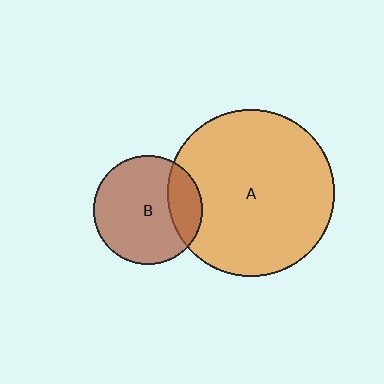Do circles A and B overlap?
Yes.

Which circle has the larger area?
Circle A (orange).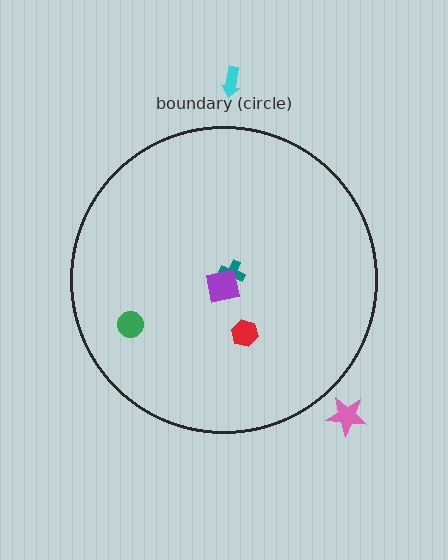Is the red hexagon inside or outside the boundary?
Inside.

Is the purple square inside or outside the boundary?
Inside.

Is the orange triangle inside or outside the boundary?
Inside.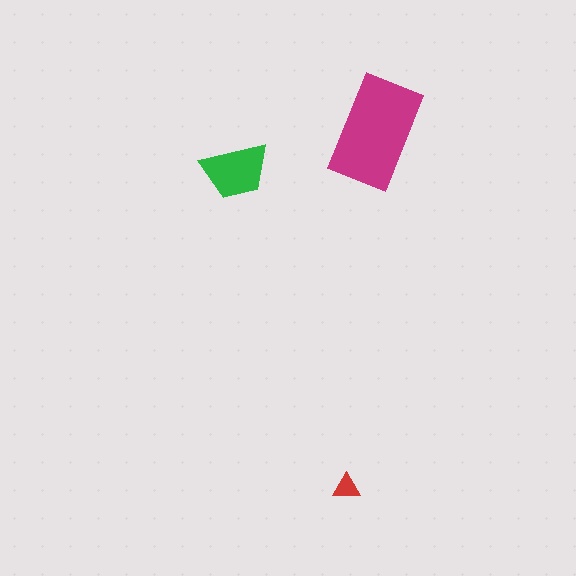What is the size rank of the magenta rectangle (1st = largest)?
1st.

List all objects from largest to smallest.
The magenta rectangle, the green trapezoid, the red triangle.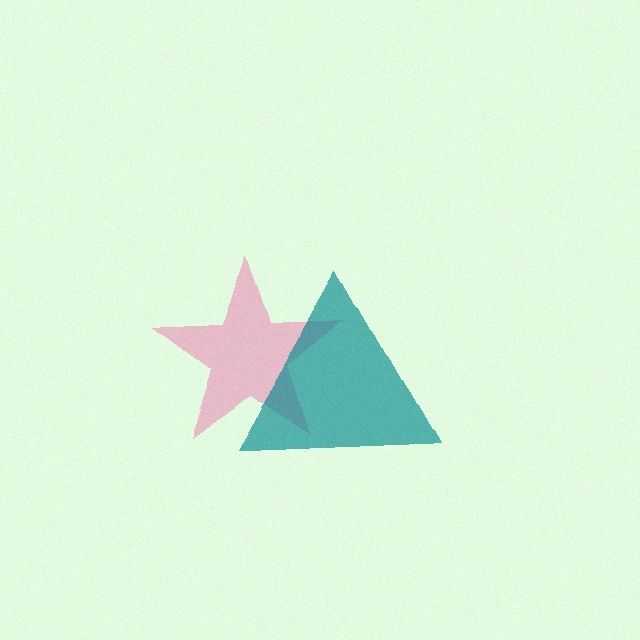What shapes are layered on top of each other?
The layered shapes are: a pink star, a teal triangle.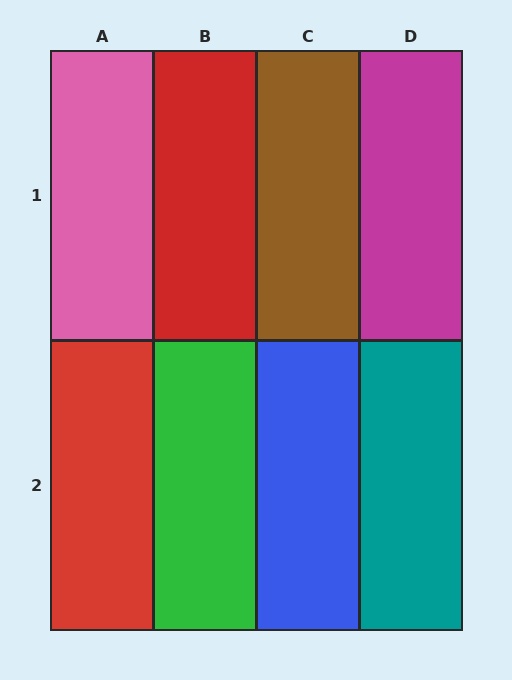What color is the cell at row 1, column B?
Red.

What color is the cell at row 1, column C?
Brown.